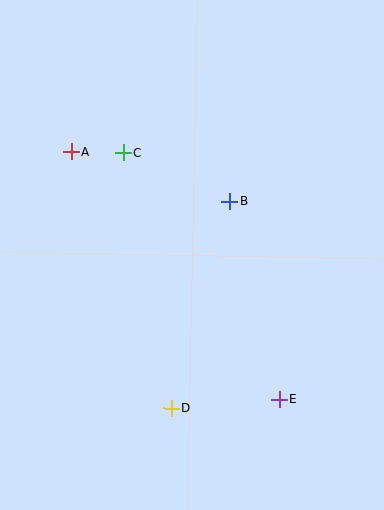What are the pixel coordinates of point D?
Point D is at (171, 408).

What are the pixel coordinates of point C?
Point C is at (123, 152).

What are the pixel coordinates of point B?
Point B is at (230, 201).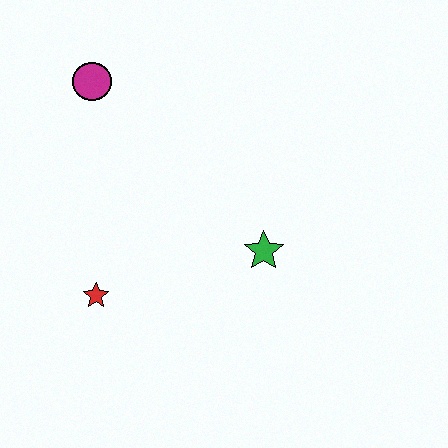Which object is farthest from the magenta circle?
The green star is farthest from the magenta circle.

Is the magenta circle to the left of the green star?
Yes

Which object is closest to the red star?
The green star is closest to the red star.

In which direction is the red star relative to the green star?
The red star is to the left of the green star.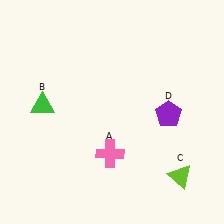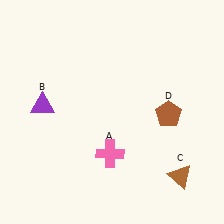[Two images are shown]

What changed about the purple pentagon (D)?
In Image 1, D is purple. In Image 2, it changed to brown.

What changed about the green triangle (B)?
In Image 1, B is green. In Image 2, it changed to purple.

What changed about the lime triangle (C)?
In Image 1, C is lime. In Image 2, it changed to brown.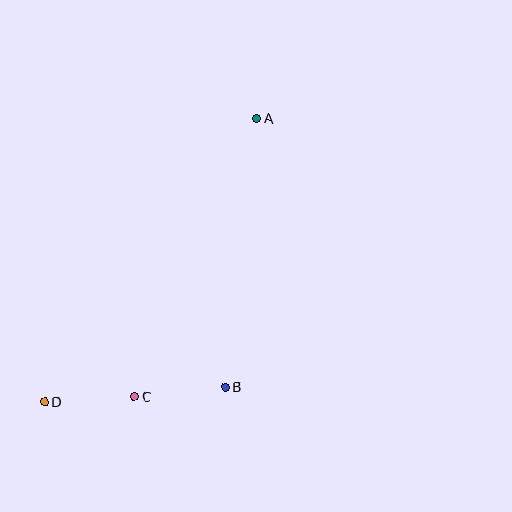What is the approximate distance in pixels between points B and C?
The distance between B and C is approximately 92 pixels.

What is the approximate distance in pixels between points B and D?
The distance between B and D is approximately 182 pixels.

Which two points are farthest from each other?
Points A and D are farthest from each other.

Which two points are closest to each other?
Points C and D are closest to each other.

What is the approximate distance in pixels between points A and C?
The distance between A and C is approximately 304 pixels.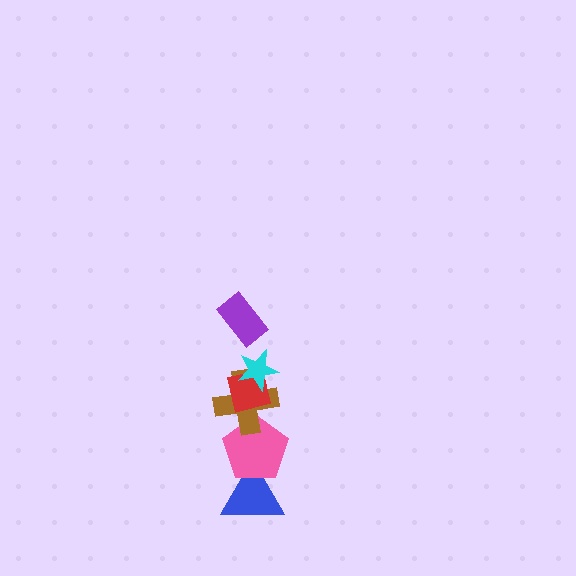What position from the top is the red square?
The red square is 3rd from the top.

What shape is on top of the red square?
The cyan star is on top of the red square.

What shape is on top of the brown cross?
The red square is on top of the brown cross.